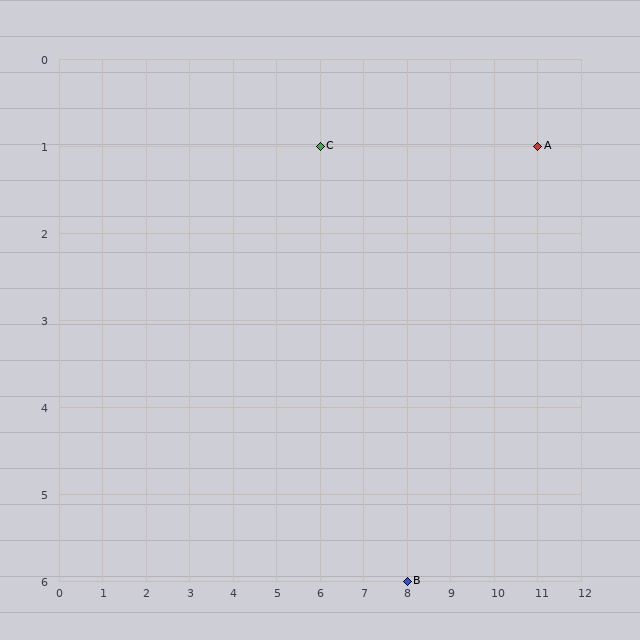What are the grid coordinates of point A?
Point A is at grid coordinates (11, 1).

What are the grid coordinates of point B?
Point B is at grid coordinates (8, 6).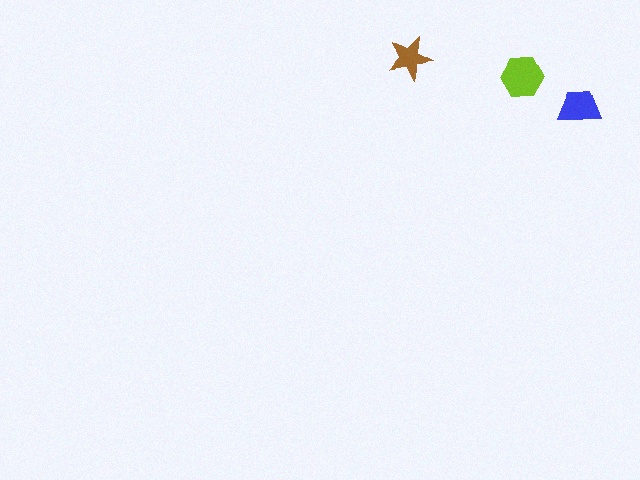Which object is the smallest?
The brown star.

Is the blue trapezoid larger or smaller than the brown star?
Larger.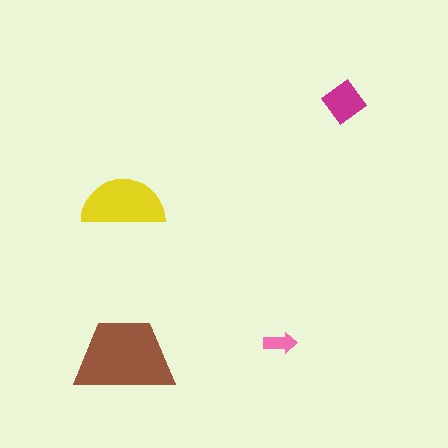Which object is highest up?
The magenta diamond is topmost.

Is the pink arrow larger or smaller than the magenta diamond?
Smaller.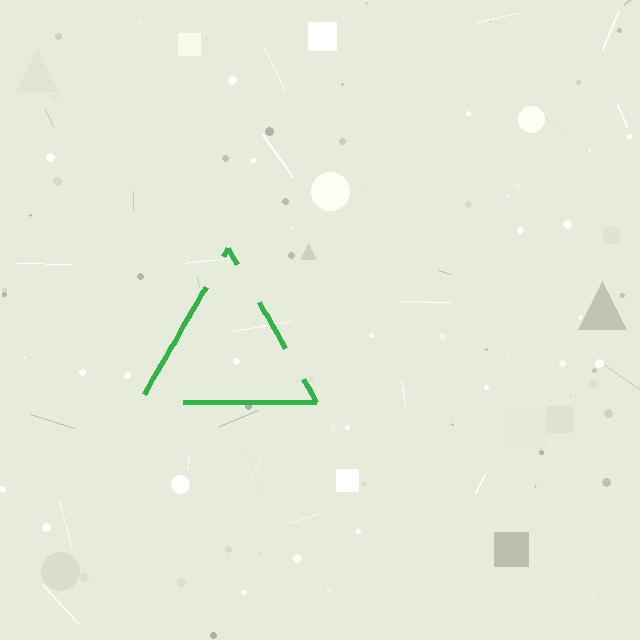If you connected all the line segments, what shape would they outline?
They would outline a triangle.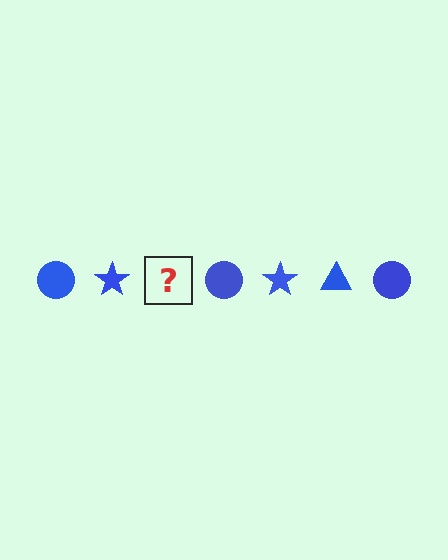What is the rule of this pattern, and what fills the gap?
The rule is that the pattern cycles through circle, star, triangle shapes in blue. The gap should be filled with a blue triangle.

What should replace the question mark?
The question mark should be replaced with a blue triangle.